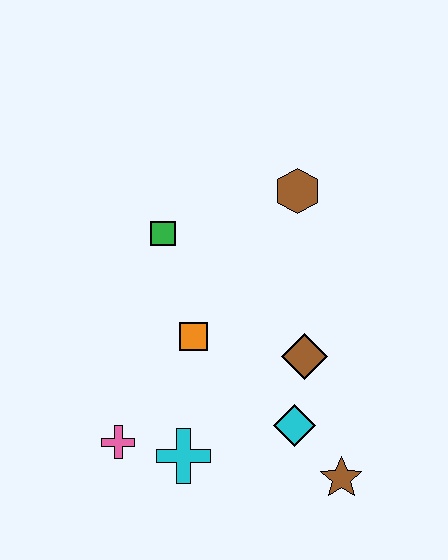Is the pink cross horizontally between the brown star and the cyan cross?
No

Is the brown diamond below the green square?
Yes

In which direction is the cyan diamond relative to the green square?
The cyan diamond is below the green square.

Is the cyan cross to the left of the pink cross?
No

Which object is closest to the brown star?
The cyan diamond is closest to the brown star.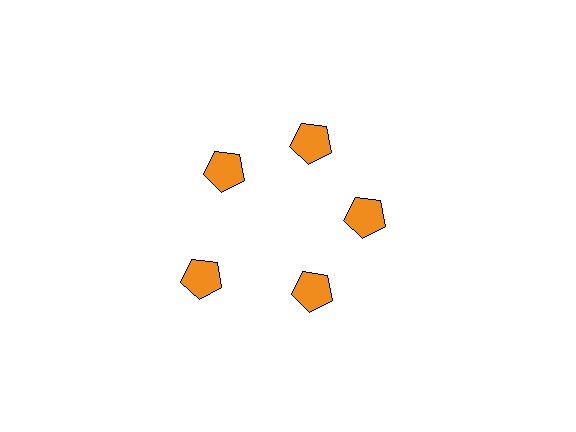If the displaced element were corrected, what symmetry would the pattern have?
It would have 5-fold rotational symmetry — the pattern would map onto itself every 72 degrees.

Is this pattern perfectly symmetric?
No. The 5 orange pentagons are arranged in a ring, but one element near the 8 o'clock position is pushed outward from the center, breaking the 5-fold rotational symmetry.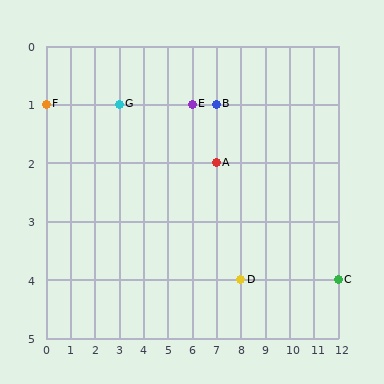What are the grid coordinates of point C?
Point C is at grid coordinates (12, 4).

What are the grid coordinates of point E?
Point E is at grid coordinates (6, 1).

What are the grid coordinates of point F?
Point F is at grid coordinates (0, 1).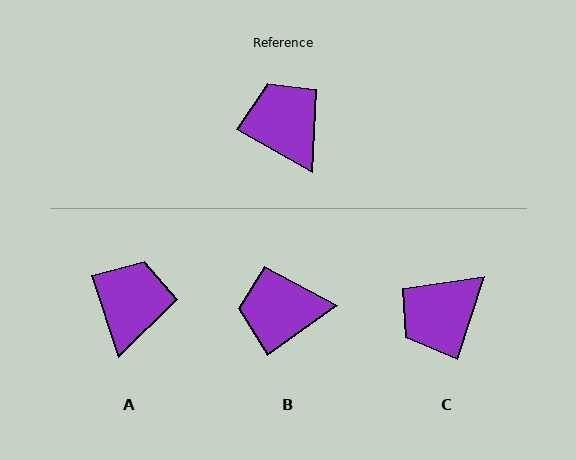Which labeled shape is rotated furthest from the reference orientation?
C, about 101 degrees away.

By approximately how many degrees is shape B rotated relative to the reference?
Approximately 65 degrees counter-clockwise.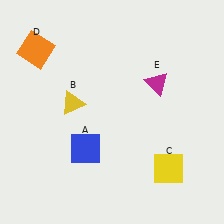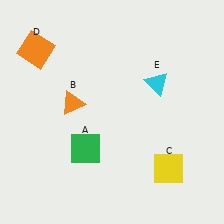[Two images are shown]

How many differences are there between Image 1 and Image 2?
There are 3 differences between the two images.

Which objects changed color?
A changed from blue to green. B changed from yellow to orange. E changed from magenta to cyan.